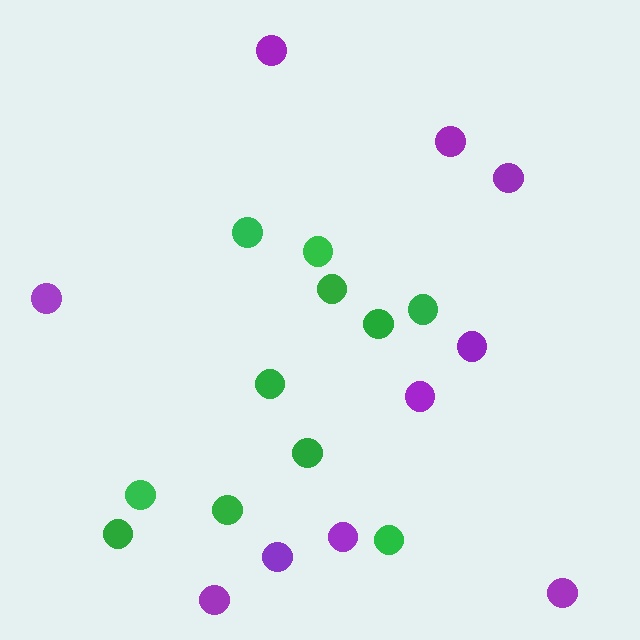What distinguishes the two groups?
There are 2 groups: one group of green circles (11) and one group of purple circles (10).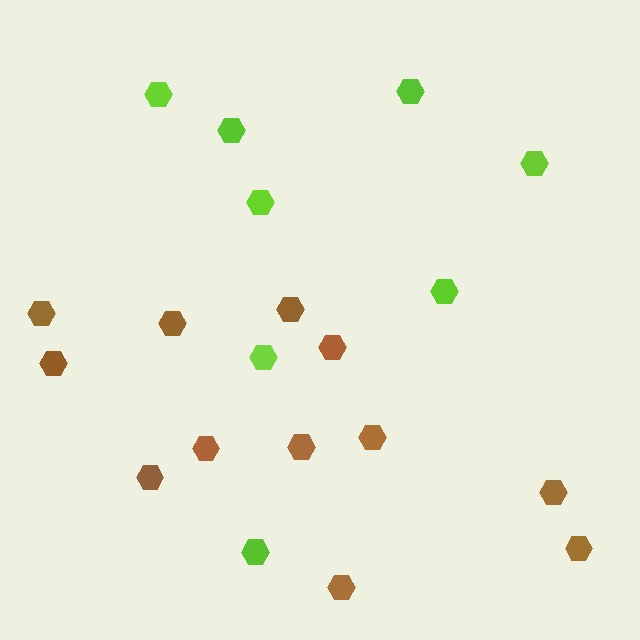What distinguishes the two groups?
There are 2 groups: one group of brown hexagons (12) and one group of lime hexagons (8).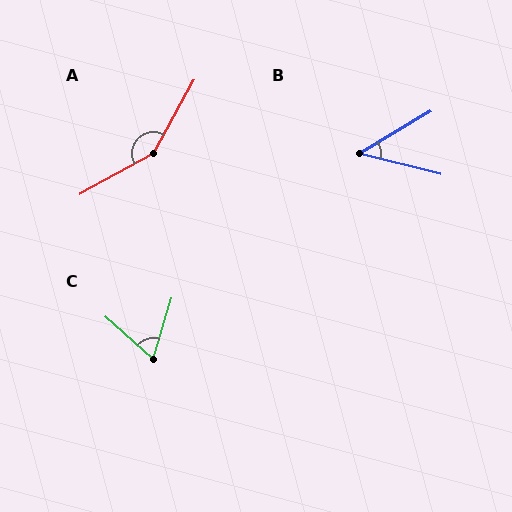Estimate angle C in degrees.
Approximately 65 degrees.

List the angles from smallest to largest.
B (44°), C (65°), A (148°).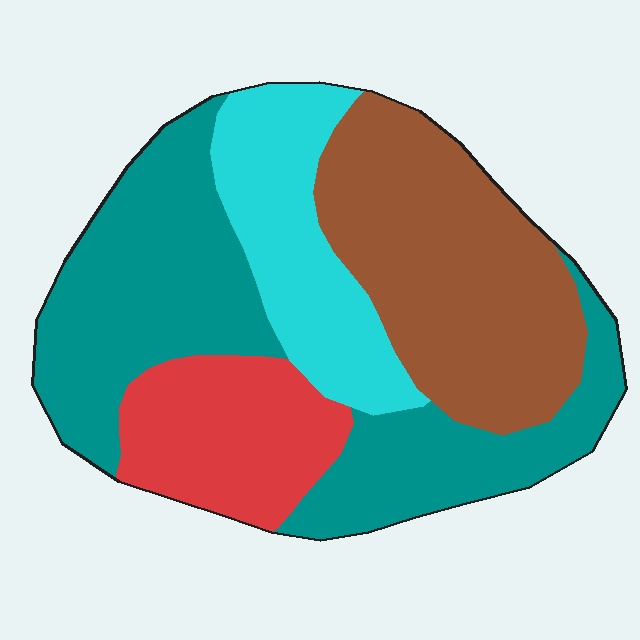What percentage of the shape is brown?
Brown covers around 30% of the shape.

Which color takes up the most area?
Teal, at roughly 40%.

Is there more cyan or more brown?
Brown.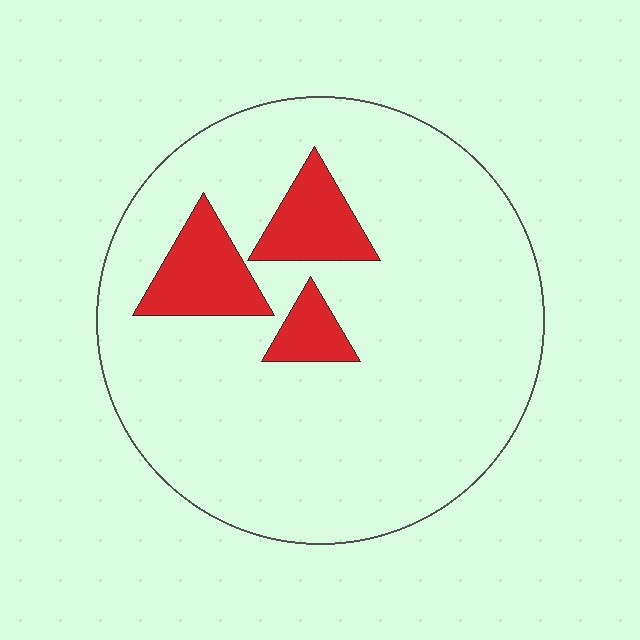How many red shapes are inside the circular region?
3.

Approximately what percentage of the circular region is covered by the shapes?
Approximately 15%.